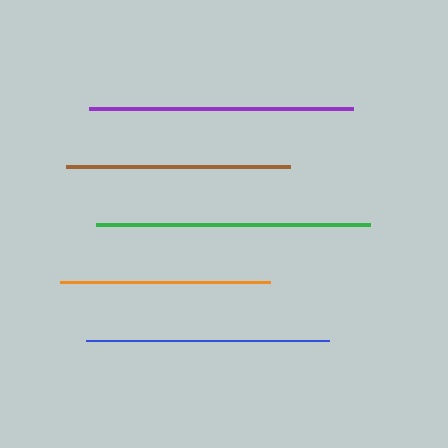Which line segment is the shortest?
The orange line is the shortest at approximately 210 pixels.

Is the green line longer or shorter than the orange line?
The green line is longer than the orange line.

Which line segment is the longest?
The green line is the longest at approximately 274 pixels.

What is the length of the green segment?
The green segment is approximately 274 pixels long.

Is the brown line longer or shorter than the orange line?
The brown line is longer than the orange line.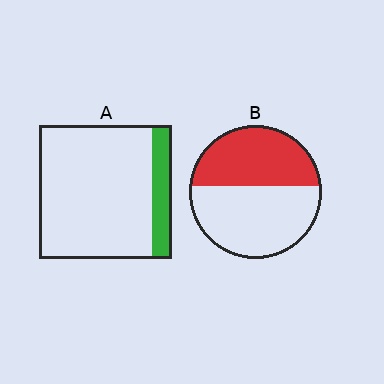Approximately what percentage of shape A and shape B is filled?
A is approximately 15% and B is approximately 45%.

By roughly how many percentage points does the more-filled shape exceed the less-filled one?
By roughly 30 percentage points (B over A).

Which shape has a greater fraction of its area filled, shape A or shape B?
Shape B.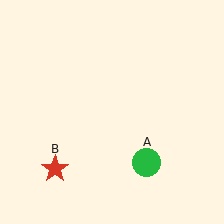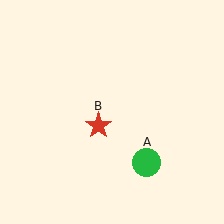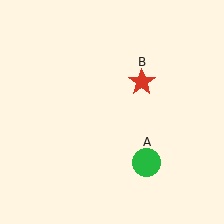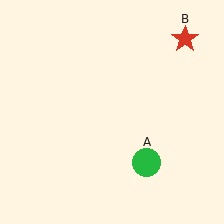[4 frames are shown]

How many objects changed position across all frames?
1 object changed position: red star (object B).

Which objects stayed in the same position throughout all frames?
Green circle (object A) remained stationary.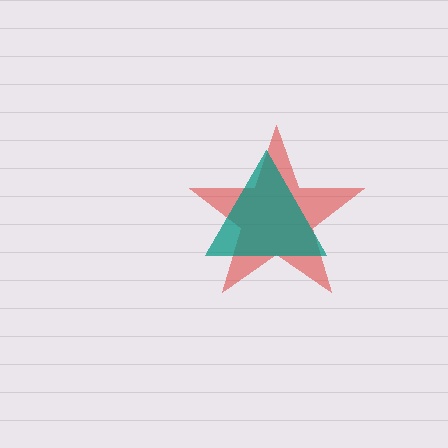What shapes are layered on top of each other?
The layered shapes are: a red star, a teal triangle.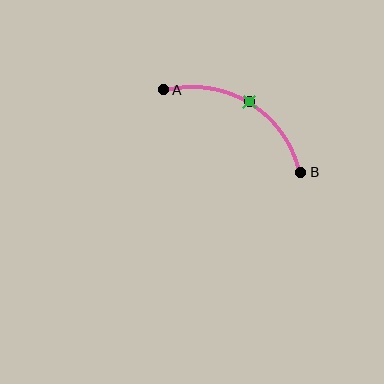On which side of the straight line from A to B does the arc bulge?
The arc bulges above the straight line connecting A and B.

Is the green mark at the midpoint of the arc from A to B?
Yes. The green mark lies on the arc at equal arc-length from both A and B — it is the arc midpoint.